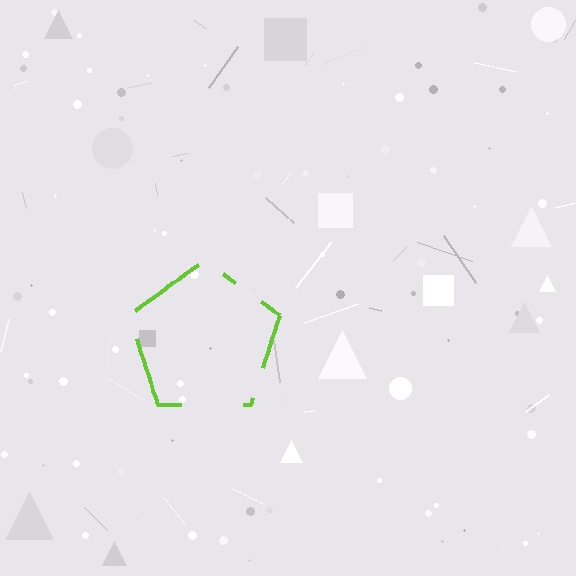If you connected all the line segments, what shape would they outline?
They would outline a pentagon.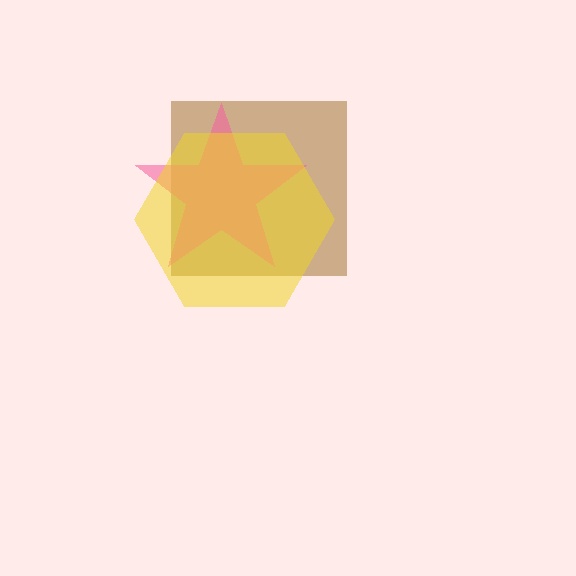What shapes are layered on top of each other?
The layered shapes are: a brown square, a pink star, a yellow hexagon.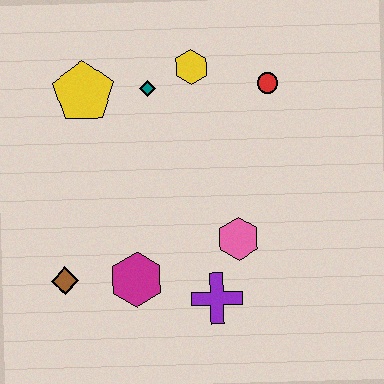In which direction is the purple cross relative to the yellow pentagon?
The purple cross is below the yellow pentagon.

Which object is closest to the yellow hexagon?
The teal diamond is closest to the yellow hexagon.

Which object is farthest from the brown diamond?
The red circle is farthest from the brown diamond.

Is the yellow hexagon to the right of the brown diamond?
Yes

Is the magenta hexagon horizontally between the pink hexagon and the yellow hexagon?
No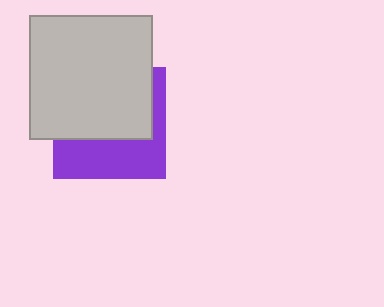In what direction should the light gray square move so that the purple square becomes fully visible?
The light gray square should move up. That is the shortest direction to clear the overlap and leave the purple square fully visible.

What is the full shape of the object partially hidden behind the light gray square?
The partially hidden object is a purple square.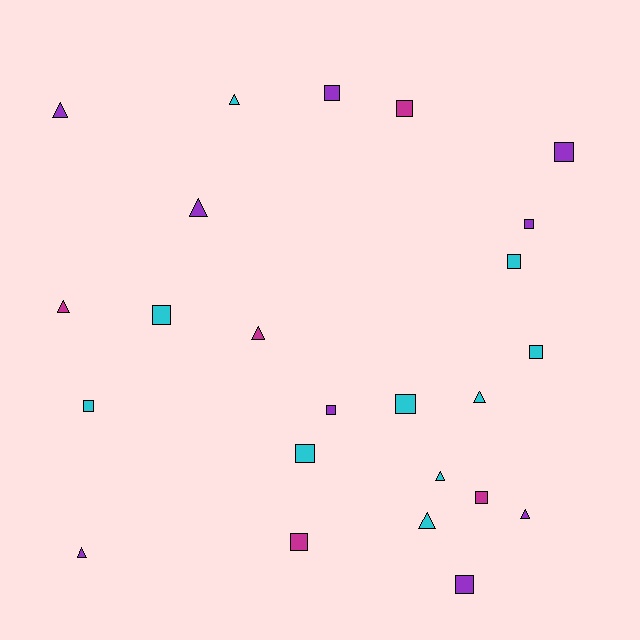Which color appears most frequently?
Cyan, with 10 objects.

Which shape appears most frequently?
Square, with 14 objects.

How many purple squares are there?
There are 5 purple squares.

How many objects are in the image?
There are 24 objects.